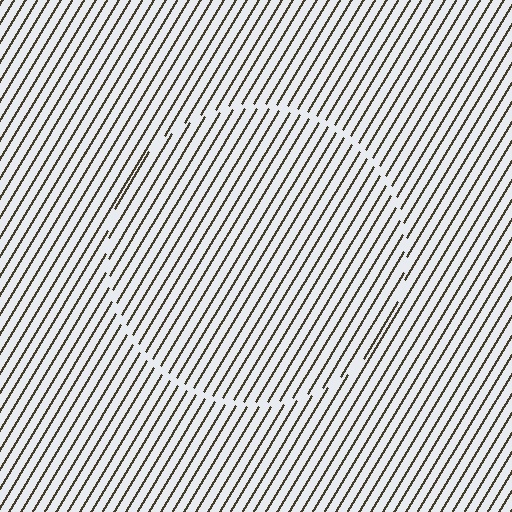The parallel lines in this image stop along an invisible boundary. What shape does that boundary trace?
An illusory circle. The interior of the shape contains the same grating, shifted by half a period — the contour is defined by the phase discontinuity where line-ends from the inner and outer gratings abut.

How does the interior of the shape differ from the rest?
The interior of the shape contains the same grating, shifted by half a period — the contour is defined by the phase discontinuity where line-ends from the inner and outer gratings abut.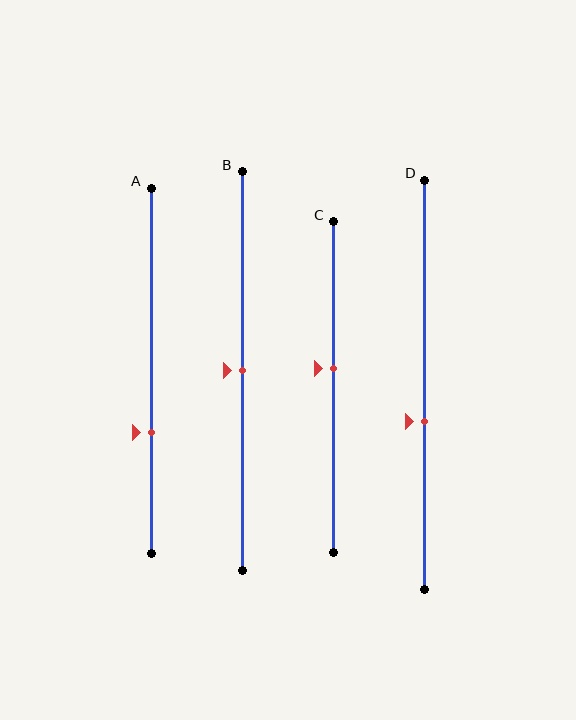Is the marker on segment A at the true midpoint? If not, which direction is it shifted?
No, the marker on segment A is shifted downward by about 17% of the segment length.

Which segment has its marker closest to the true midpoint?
Segment B has its marker closest to the true midpoint.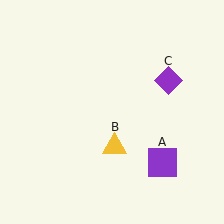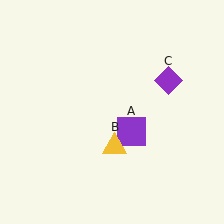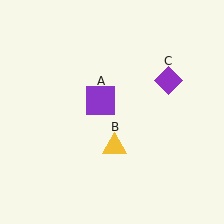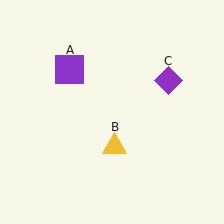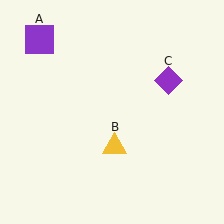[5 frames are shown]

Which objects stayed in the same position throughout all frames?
Yellow triangle (object B) and purple diamond (object C) remained stationary.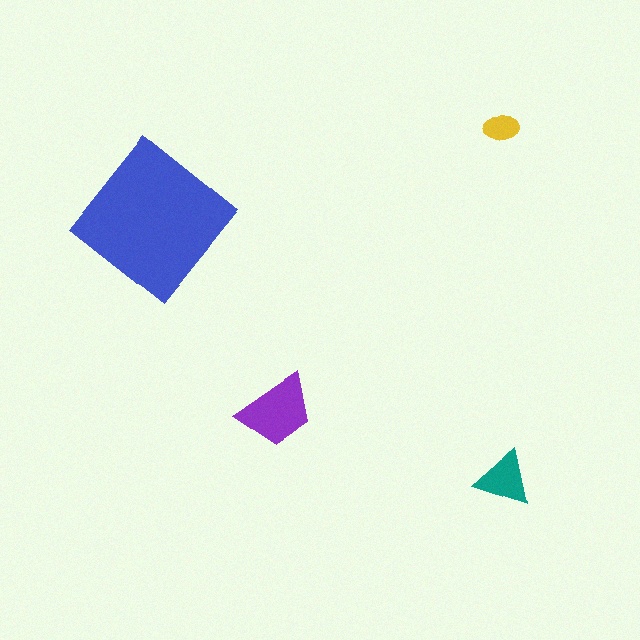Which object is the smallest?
The yellow ellipse.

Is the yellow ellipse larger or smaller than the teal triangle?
Smaller.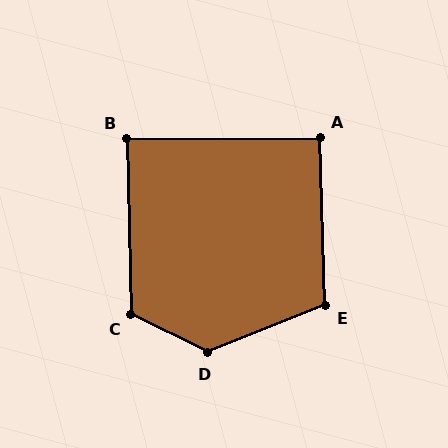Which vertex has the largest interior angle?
D, at approximately 131 degrees.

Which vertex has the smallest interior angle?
B, at approximately 89 degrees.